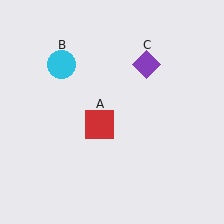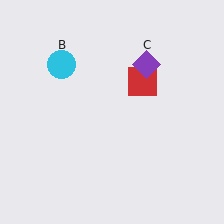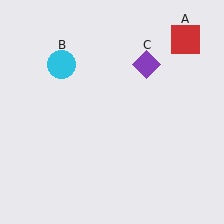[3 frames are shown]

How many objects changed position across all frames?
1 object changed position: red square (object A).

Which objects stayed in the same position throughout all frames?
Cyan circle (object B) and purple diamond (object C) remained stationary.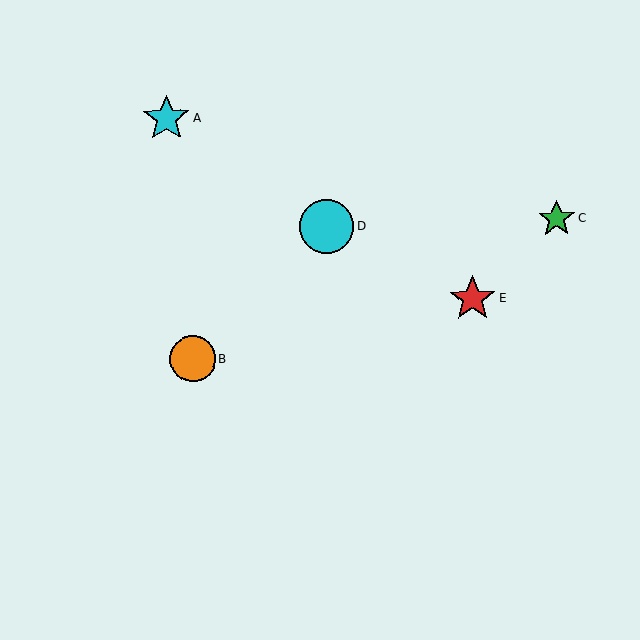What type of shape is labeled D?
Shape D is a cyan circle.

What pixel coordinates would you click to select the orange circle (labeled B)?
Click at (193, 359) to select the orange circle B.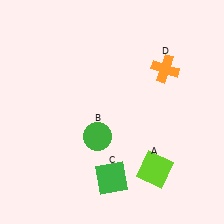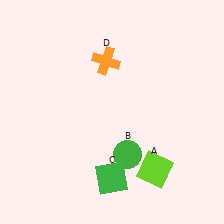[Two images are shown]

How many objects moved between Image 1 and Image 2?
2 objects moved between the two images.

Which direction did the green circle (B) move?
The green circle (B) moved right.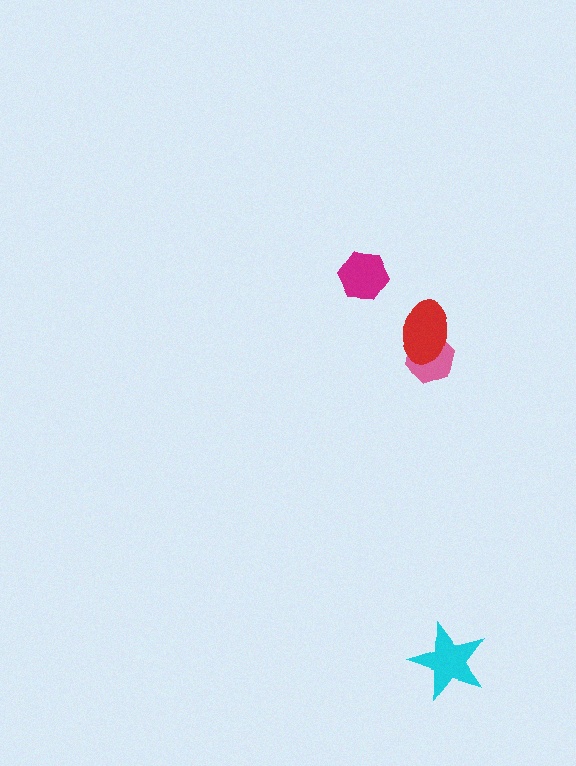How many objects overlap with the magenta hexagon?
0 objects overlap with the magenta hexagon.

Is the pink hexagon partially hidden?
Yes, it is partially covered by another shape.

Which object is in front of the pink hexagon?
The red ellipse is in front of the pink hexagon.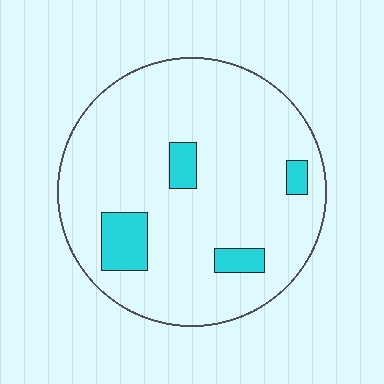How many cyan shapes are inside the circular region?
4.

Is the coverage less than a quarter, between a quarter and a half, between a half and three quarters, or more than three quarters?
Less than a quarter.